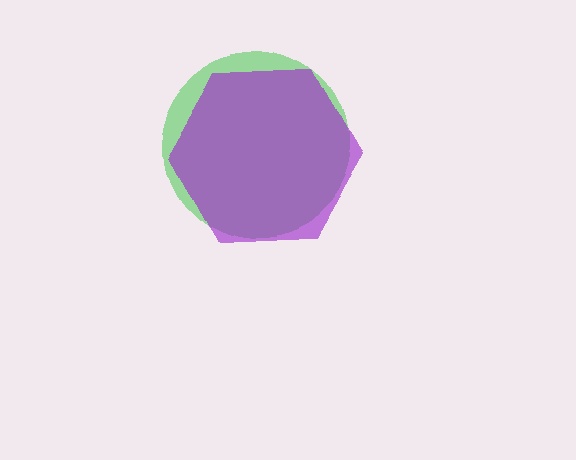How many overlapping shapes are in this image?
There are 2 overlapping shapes in the image.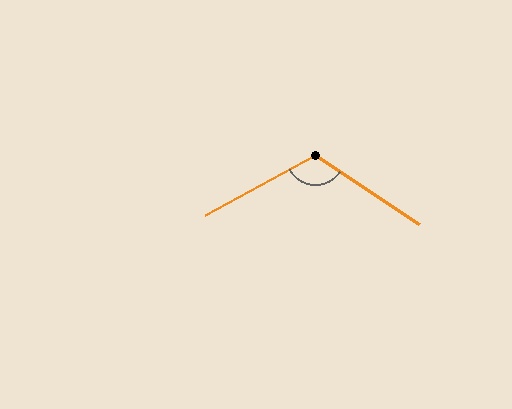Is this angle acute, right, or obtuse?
It is obtuse.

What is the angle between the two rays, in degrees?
Approximately 118 degrees.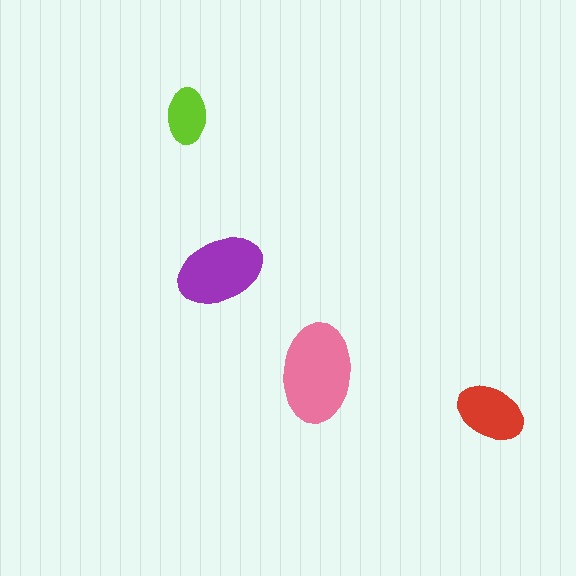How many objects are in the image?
There are 4 objects in the image.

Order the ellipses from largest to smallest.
the pink one, the purple one, the red one, the lime one.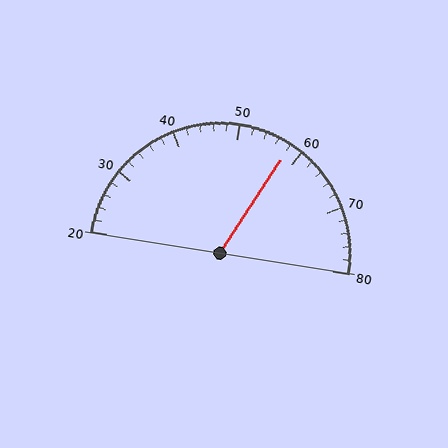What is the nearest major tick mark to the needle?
The nearest major tick mark is 60.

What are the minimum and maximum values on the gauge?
The gauge ranges from 20 to 80.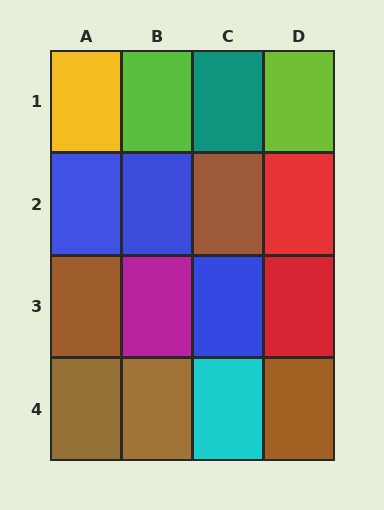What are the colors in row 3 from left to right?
Brown, magenta, blue, red.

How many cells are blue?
3 cells are blue.